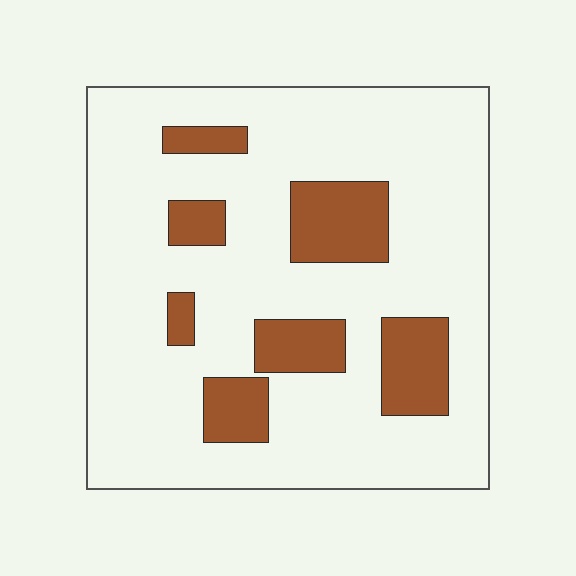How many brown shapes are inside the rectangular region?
7.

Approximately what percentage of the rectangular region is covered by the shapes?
Approximately 20%.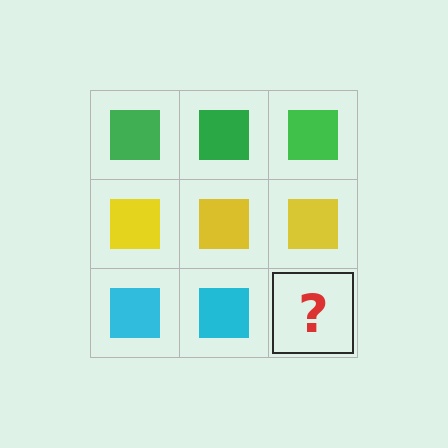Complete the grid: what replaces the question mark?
The question mark should be replaced with a cyan square.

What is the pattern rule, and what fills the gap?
The rule is that each row has a consistent color. The gap should be filled with a cyan square.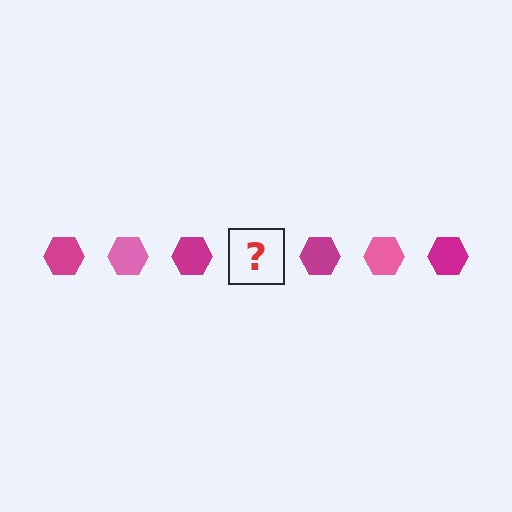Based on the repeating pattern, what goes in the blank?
The blank should be a pink hexagon.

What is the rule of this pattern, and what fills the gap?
The rule is that the pattern cycles through magenta, pink hexagons. The gap should be filled with a pink hexagon.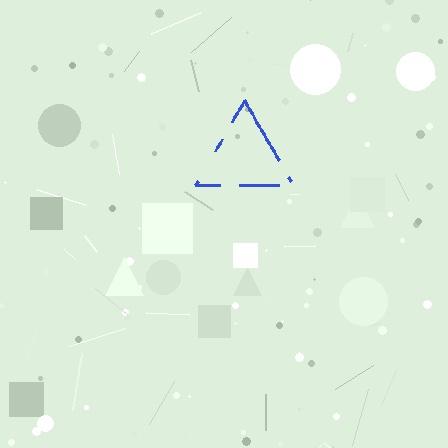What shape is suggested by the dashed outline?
The dashed outline suggests a triangle.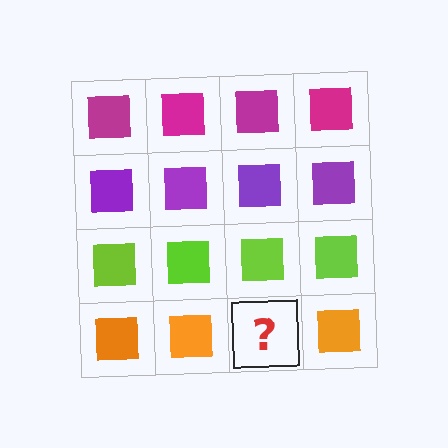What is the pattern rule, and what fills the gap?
The rule is that each row has a consistent color. The gap should be filled with an orange square.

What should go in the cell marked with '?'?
The missing cell should contain an orange square.